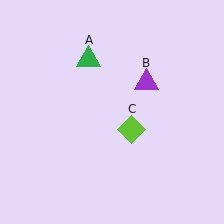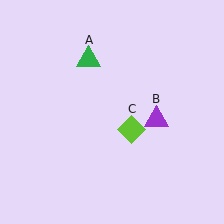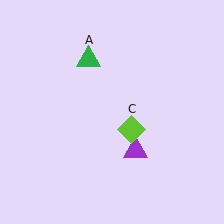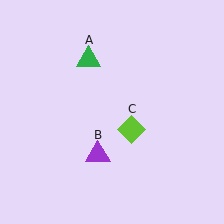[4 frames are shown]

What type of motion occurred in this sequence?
The purple triangle (object B) rotated clockwise around the center of the scene.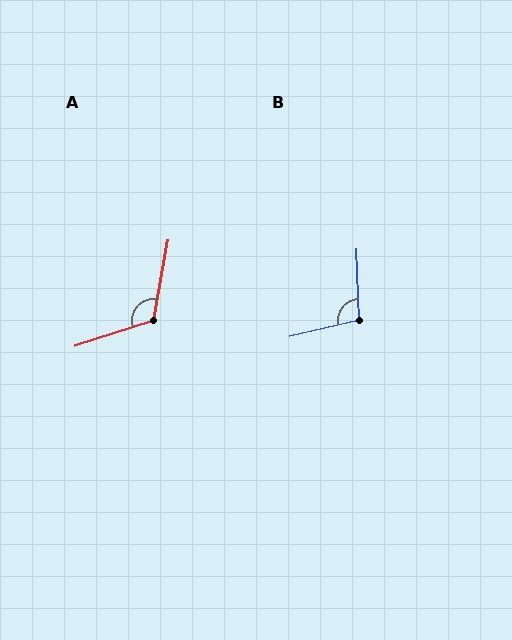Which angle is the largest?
A, at approximately 119 degrees.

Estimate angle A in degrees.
Approximately 119 degrees.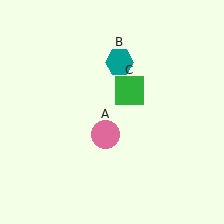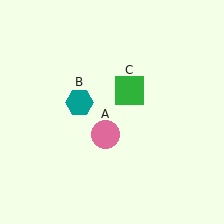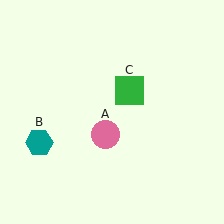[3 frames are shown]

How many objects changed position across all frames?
1 object changed position: teal hexagon (object B).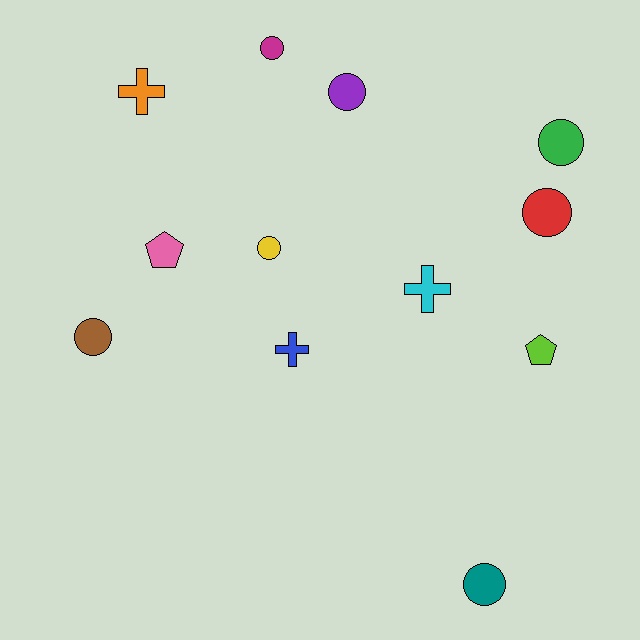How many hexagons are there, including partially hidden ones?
There are no hexagons.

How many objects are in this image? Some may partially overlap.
There are 12 objects.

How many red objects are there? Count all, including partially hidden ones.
There is 1 red object.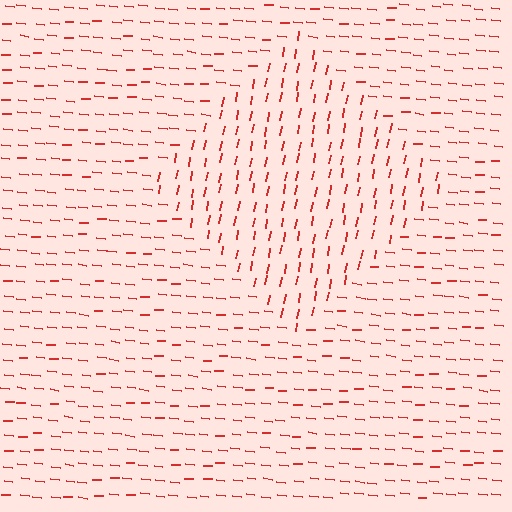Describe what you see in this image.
The image is filled with small red line segments. A diamond region in the image has lines oriented differently from the surrounding lines, creating a visible texture boundary.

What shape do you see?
I see a diamond.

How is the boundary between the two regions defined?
The boundary is defined purely by a change in line orientation (approximately 85 degrees difference). All lines are the same color and thickness.